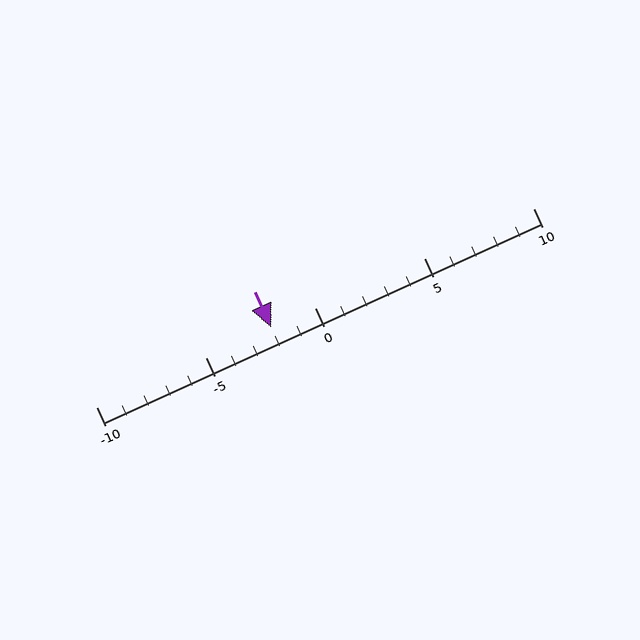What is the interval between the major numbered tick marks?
The major tick marks are spaced 5 units apart.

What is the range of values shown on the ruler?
The ruler shows values from -10 to 10.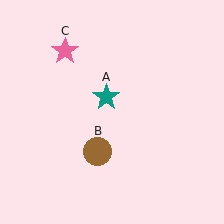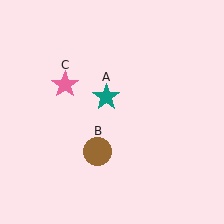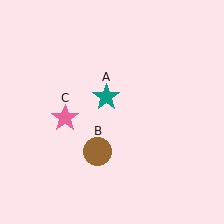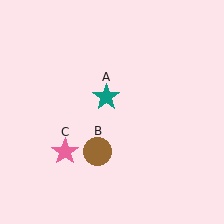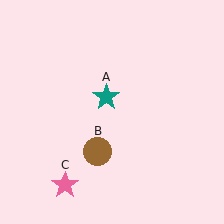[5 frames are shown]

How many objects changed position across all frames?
1 object changed position: pink star (object C).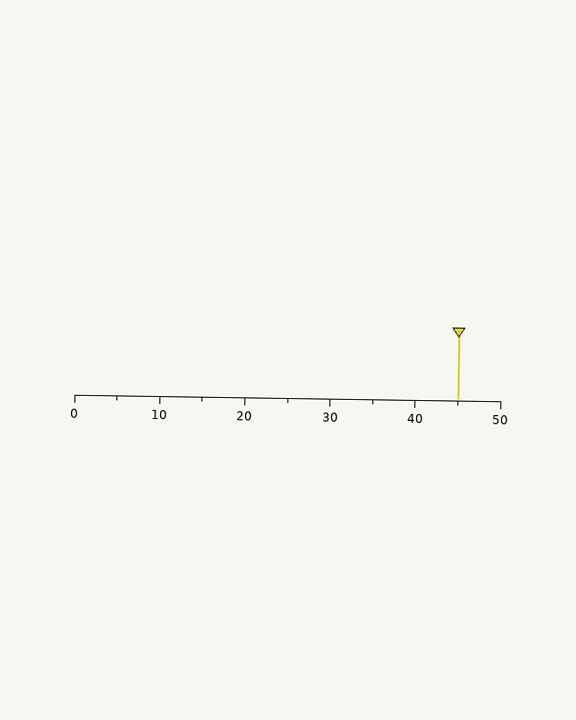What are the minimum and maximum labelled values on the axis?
The axis runs from 0 to 50.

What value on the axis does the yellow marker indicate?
The marker indicates approximately 45.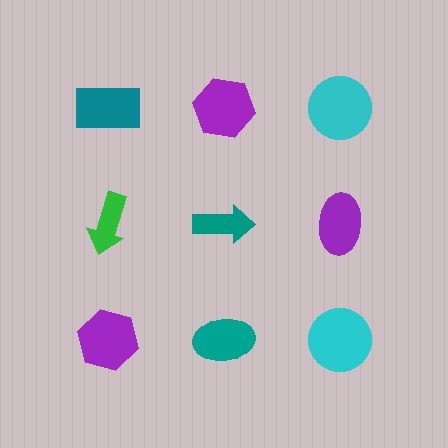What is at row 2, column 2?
A teal arrow.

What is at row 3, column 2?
A teal ellipse.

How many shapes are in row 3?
3 shapes.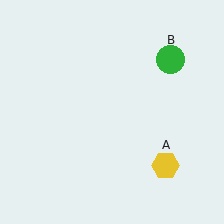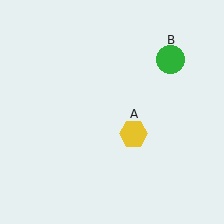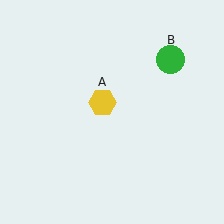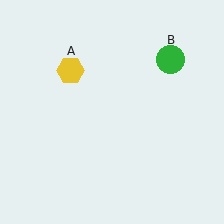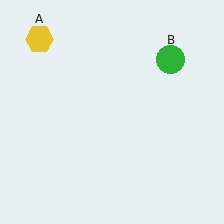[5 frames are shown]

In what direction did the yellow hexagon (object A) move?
The yellow hexagon (object A) moved up and to the left.